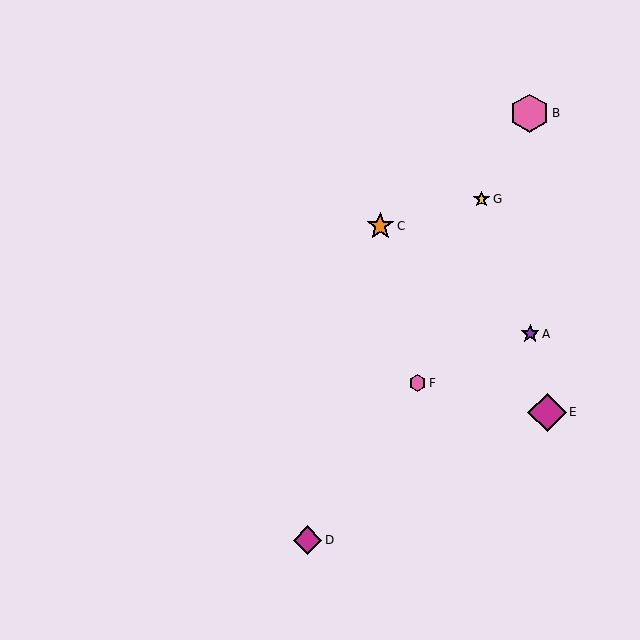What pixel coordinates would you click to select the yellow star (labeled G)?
Click at (482, 199) to select the yellow star G.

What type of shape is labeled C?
Shape C is an orange star.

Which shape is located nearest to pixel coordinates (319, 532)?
The magenta diamond (labeled D) at (308, 540) is nearest to that location.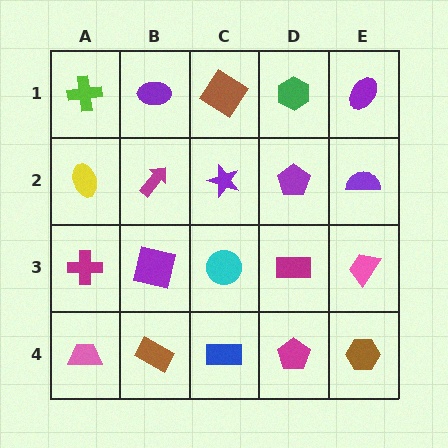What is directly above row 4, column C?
A cyan circle.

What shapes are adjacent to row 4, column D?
A magenta rectangle (row 3, column D), a blue rectangle (row 4, column C), a brown hexagon (row 4, column E).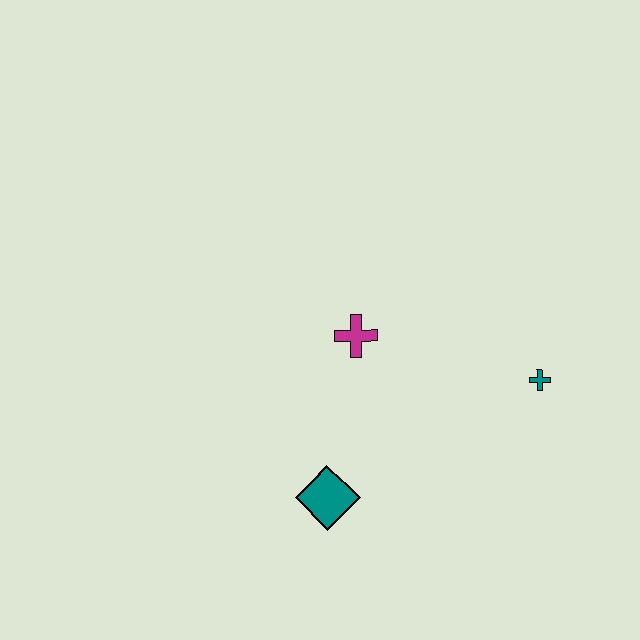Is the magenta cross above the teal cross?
Yes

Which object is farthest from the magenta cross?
The teal cross is farthest from the magenta cross.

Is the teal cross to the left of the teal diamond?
No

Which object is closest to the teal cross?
The magenta cross is closest to the teal cross.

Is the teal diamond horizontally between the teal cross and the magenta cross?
No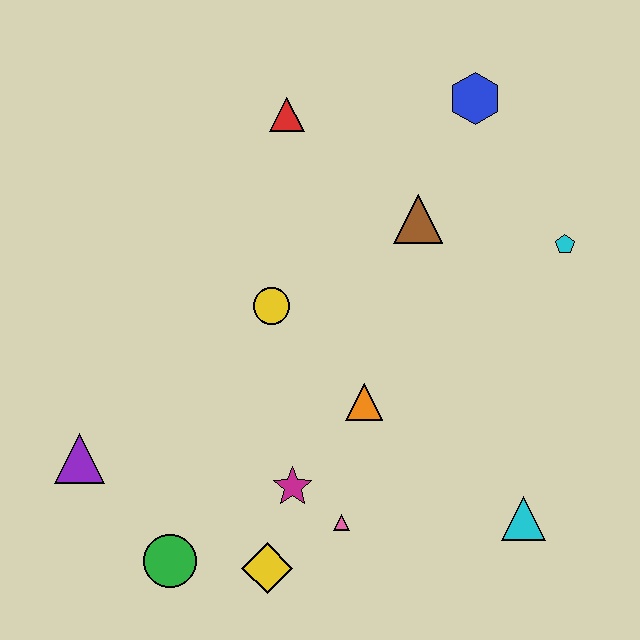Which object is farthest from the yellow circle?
The cyan triangle is farthest from the yellow circle.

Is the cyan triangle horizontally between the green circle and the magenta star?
No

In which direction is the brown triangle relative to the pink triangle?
The brown triangle is above the pink triangle.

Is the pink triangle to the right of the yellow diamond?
Yes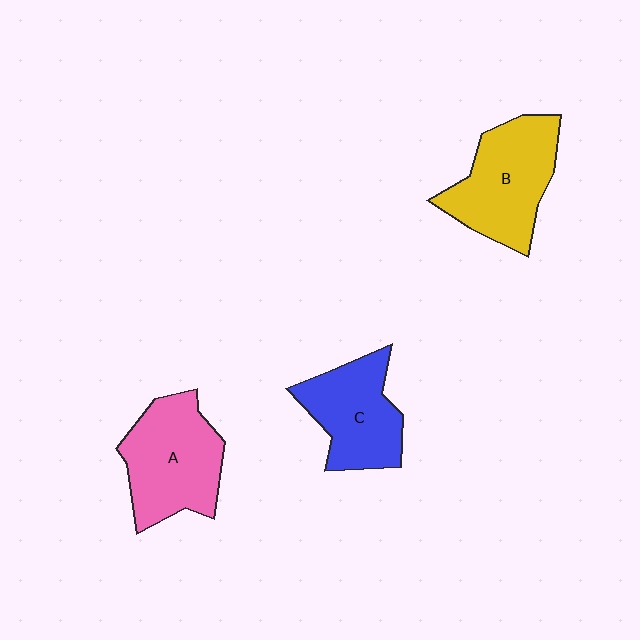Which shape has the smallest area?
Shape C (blue).